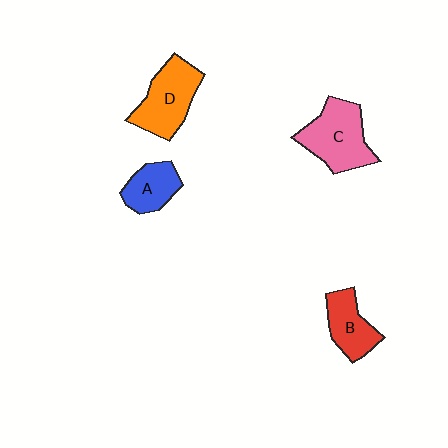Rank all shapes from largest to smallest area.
From largest to smallest: C (pink), D (orange), B (red), A (blue).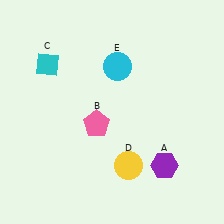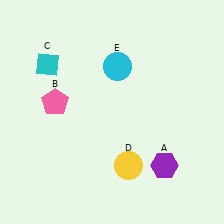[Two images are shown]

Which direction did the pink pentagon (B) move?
The pink pentagon (B) moved left.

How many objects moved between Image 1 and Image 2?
1 object moved between the two images.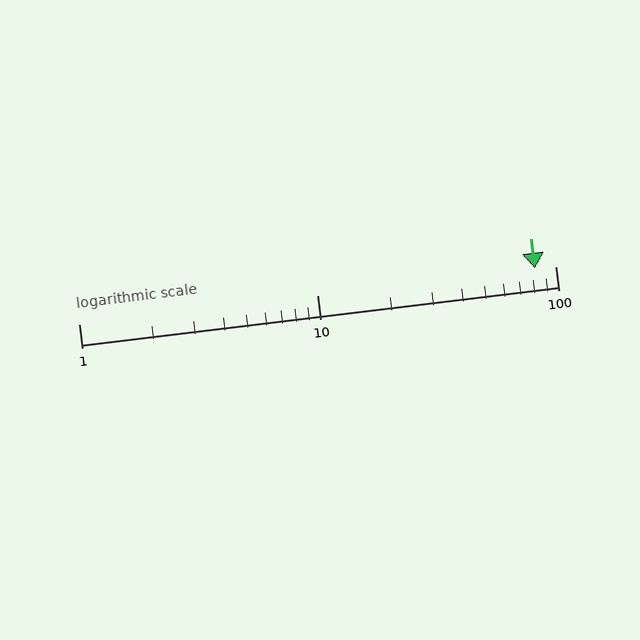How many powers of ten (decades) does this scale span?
The scale spans 2 decades, from 1 to 100.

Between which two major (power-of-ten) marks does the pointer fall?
The pointer is between 10 and 100.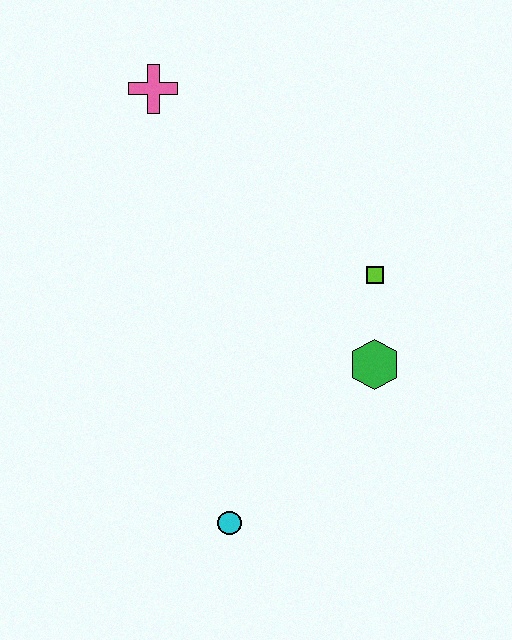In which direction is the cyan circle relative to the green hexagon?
The cyan circle is below the green hexagon.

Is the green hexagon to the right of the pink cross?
Yes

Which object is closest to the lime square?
The green hexagon is closest to the lime square.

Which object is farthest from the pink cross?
The cyan circle is farthest from the pink cross.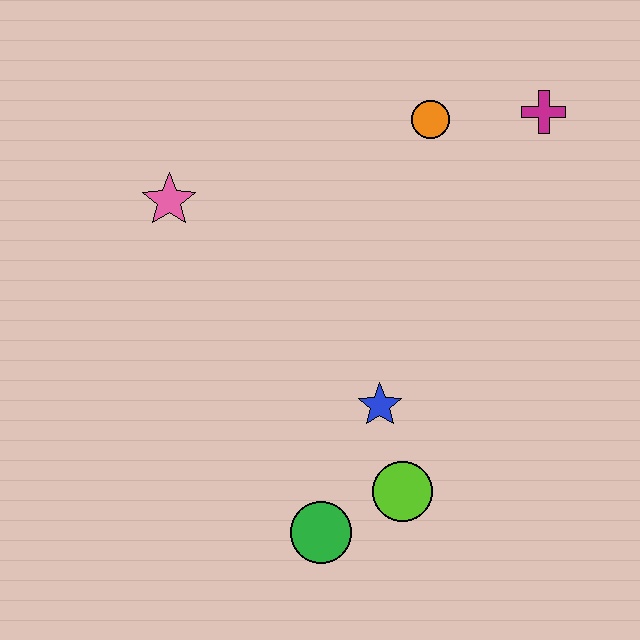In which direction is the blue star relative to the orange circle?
The blue star is below the orange circle.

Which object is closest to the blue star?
The lime circle is closest to the blue star.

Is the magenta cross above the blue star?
Yes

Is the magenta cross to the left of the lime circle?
No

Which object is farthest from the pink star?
The magenta cross is farthest from the pink star.